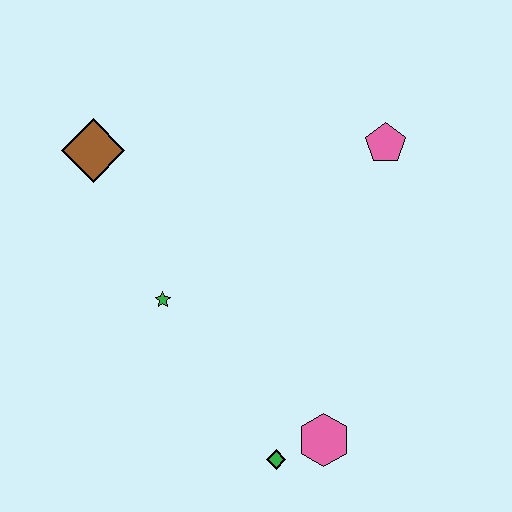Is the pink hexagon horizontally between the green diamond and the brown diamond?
No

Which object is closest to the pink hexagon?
The green diamond is closest to the pink hexagon.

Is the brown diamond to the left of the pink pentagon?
Yes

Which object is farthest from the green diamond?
The brown diamond is farthest from the green diamond.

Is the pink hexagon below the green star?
Yes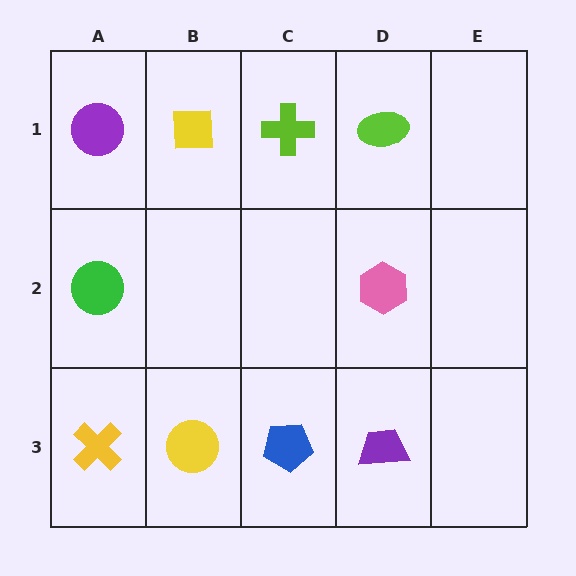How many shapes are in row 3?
4 shapes.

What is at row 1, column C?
A lime cross.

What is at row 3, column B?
A yellow circle.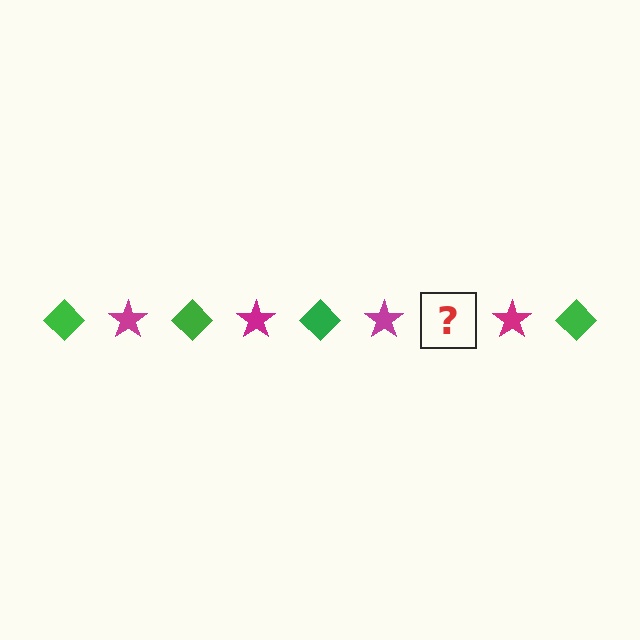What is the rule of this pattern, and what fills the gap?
The rule is that the pattern alternates between green diamond and magenta star. The gap should be filled with a green diamond.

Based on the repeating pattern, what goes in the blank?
The blank should be a green diamond.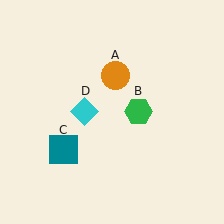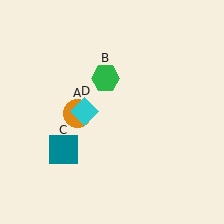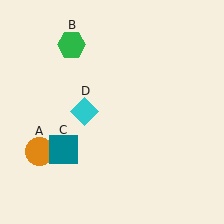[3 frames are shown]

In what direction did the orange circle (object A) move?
The orange circle (object A) moved down and to the left.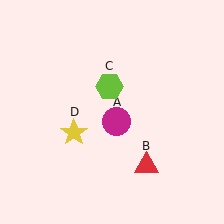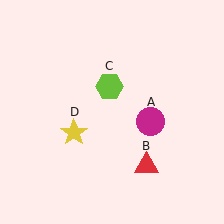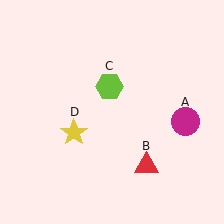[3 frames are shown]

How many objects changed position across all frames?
1 object changed position: magenta circle (object A).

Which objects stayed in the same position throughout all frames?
Red triangle (object B) and lime hexagon (object C) and yellow star (object D) remained stationary.